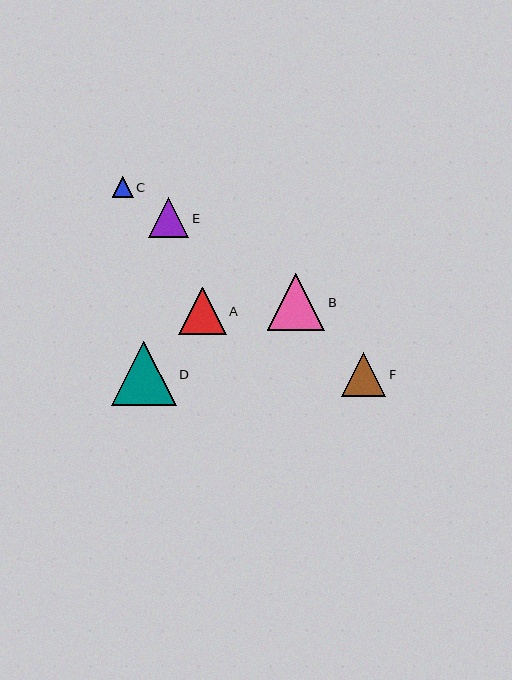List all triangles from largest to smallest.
From largest to smallest: D, B, A, F, E, C.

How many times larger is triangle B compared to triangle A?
Triangle B is approximately 1.2 times the size of triangle A.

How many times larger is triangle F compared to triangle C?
Triangle F is approximately 2.1 times the size of triangle C.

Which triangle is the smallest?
Triangle C is the smallest with a size of approximately 21 pixels.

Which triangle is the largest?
Triangle D is the largest with a size of approximately 65 pixels.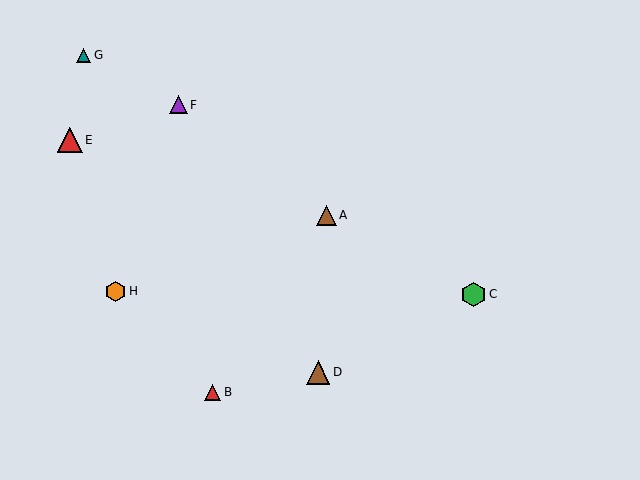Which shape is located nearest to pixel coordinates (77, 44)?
The teal triangle (labeled G) at (84, 55) is nearest to that location.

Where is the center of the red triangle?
The center of the red triangle is at (213, 392).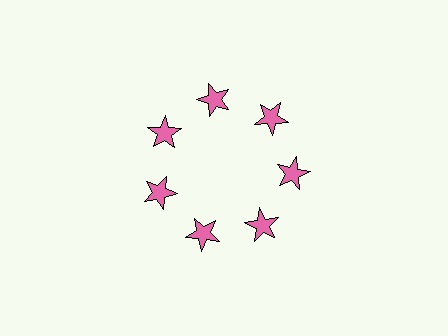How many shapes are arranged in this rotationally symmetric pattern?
There are 7 shapes, arranged in 7 groups of 1.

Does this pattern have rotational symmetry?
Yes, this pattern has 7-fold rotational symmetry. It looks the same after rotating 51 degrees around the center.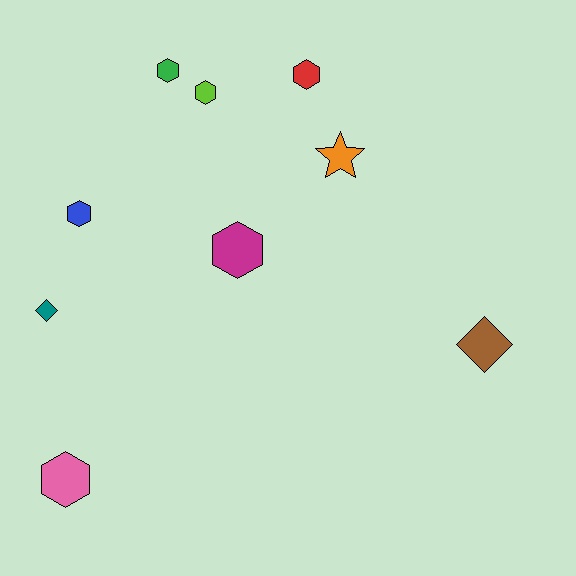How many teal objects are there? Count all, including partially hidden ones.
There is 1 teal object.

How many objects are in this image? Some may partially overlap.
There are 9 objects.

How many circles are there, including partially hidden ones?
There are no circles.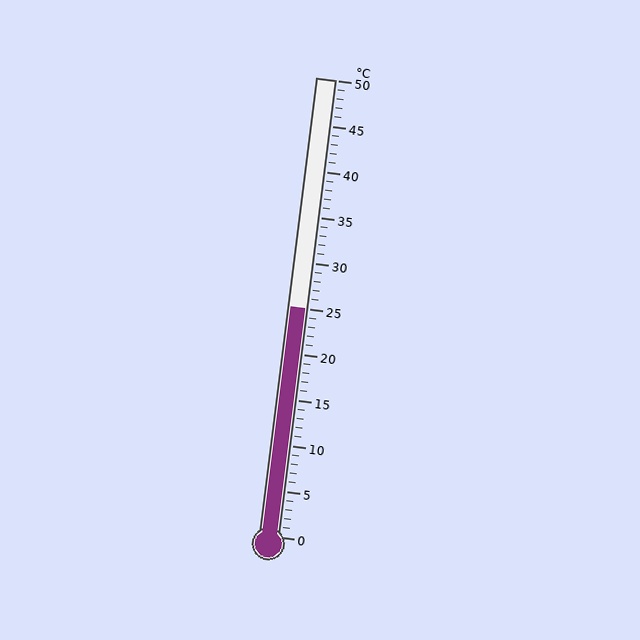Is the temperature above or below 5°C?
The temperature is above 5°C.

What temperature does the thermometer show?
The thermometer shows approximately 25°C.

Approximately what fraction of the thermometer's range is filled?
The thermometer is filled to approximately 50% of its range.